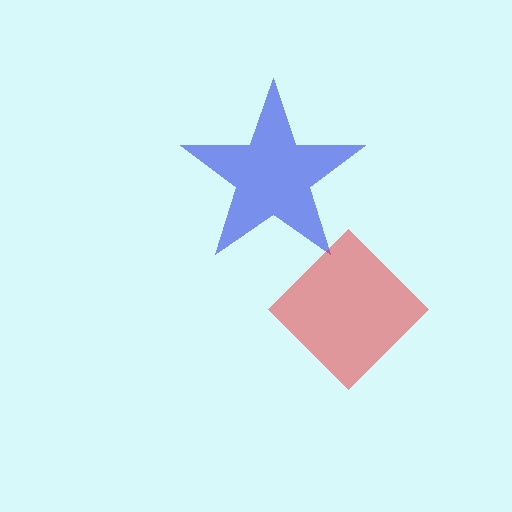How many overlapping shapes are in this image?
There are 2 overlapping shapes in the image.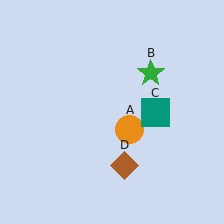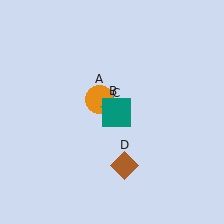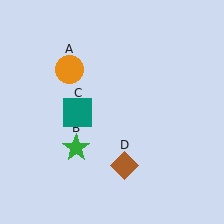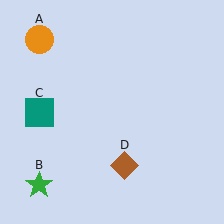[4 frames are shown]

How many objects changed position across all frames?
3 objects changed position: orange circle (object A), green star (object B), teal square (object C).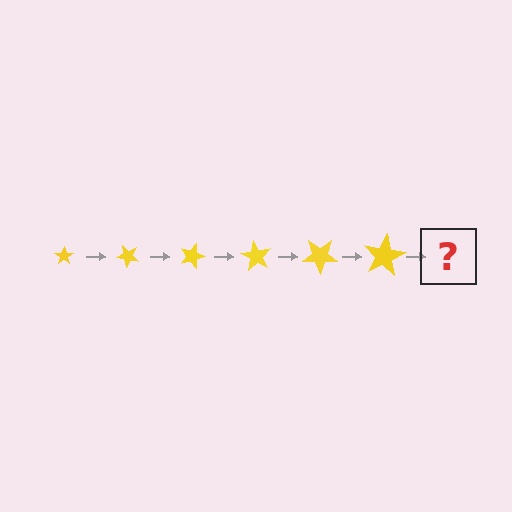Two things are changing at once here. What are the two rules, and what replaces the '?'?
The two rules are that the star grows larger each step and it rotates 45 degrees each step. The '?' should be a star, larger than the previous one and rotated 270 degrees from the start.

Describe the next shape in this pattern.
It should be a star, larger than the previous one and rotated 270 degrees from the start.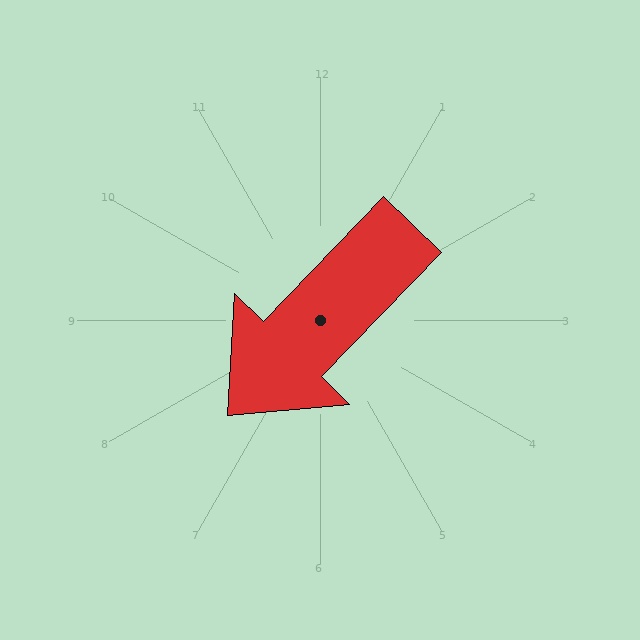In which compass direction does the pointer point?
Southwest.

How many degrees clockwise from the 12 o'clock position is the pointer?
Approximately 224 degrees.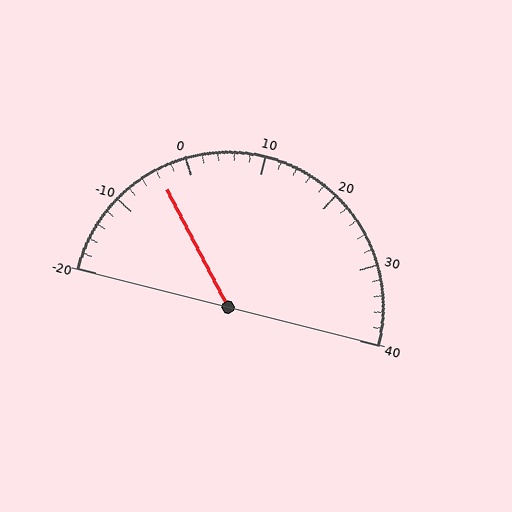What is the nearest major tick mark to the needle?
The nearest major tick mark is 0.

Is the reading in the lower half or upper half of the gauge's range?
The reading is in the lower half of the range (-20 to 40).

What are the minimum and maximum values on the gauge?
The gauge ranges from -20 to 40.